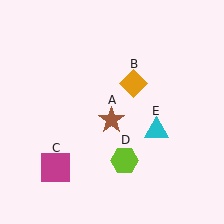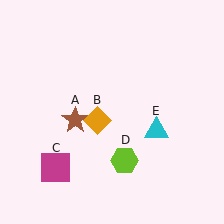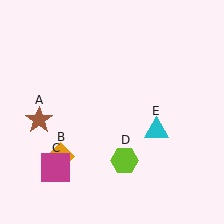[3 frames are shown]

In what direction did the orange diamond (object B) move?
The orange diamond (object B) moved down and to the left.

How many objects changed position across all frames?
2 objects changed position: brown star (object A), orange diamond (object B).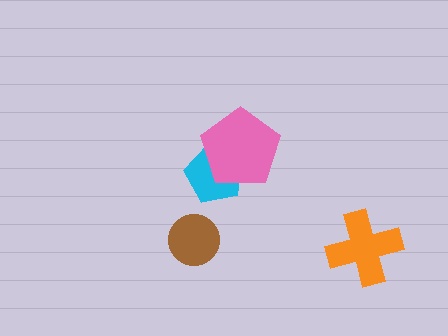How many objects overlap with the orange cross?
0 objects overlap with the orange cross.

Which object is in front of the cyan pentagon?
The pink pentagon is in front of the cyan pentagon.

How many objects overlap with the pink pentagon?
1 object overlaps with the pink pentagon.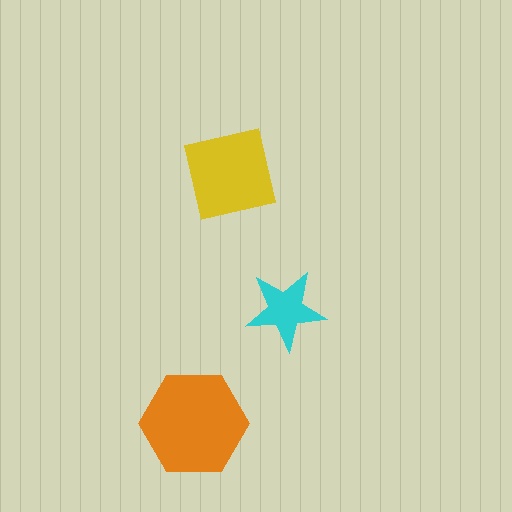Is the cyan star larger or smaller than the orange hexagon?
Smaller.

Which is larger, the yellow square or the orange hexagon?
The orange hexagon.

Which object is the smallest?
The cyan star.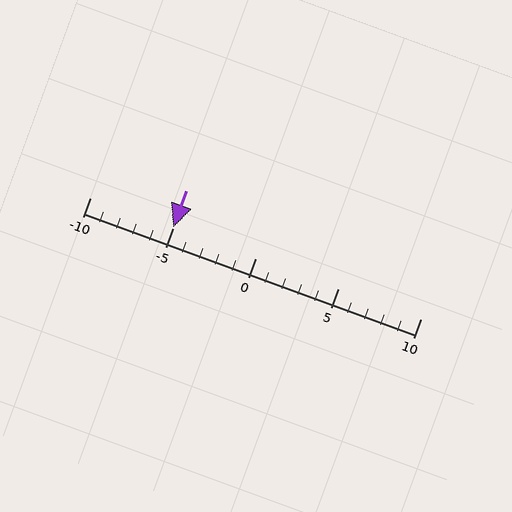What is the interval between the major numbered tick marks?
The major tick marks are spaced 5 units apart.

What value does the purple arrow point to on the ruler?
The purple arrow points to approximately -5.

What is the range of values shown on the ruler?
The ruler shows values from -10 to 10.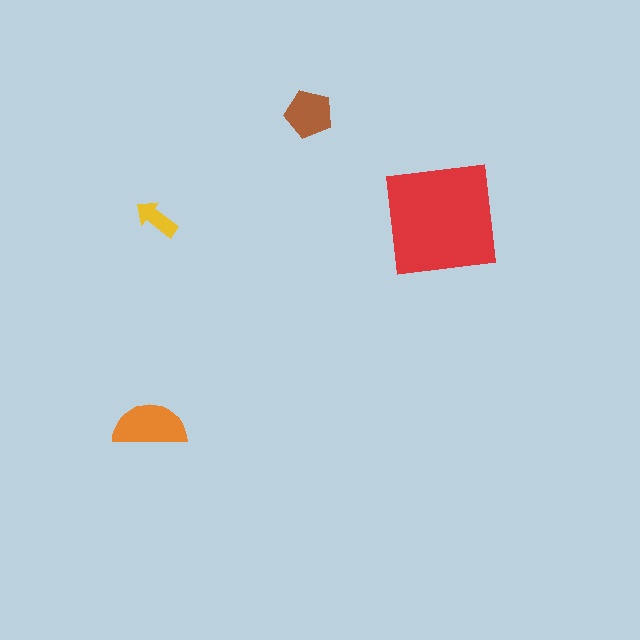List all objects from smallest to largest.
The yellow arrow, the brown pentagon, the orange semicircle, the red square.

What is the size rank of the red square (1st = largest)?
1st.